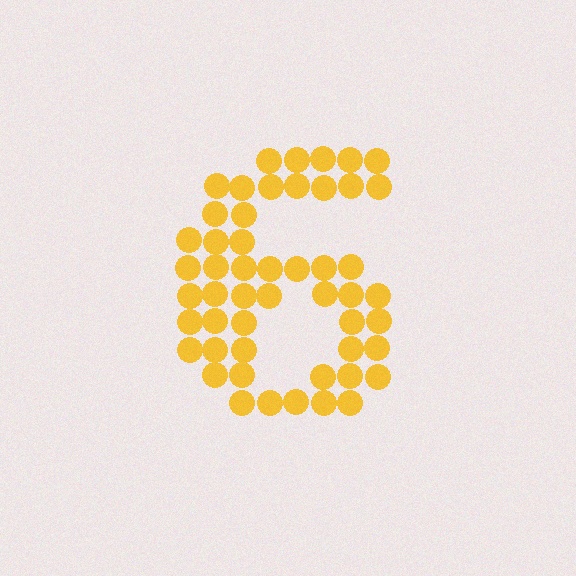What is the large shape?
The large shape is the digit 6.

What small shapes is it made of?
It is made of small circles.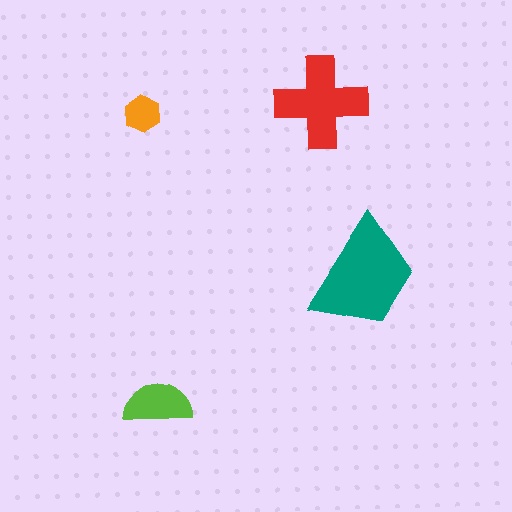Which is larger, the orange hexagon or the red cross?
The red cross.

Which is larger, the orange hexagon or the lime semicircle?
The lime semicircle.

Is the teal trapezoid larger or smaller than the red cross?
Larger.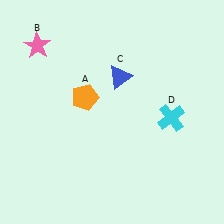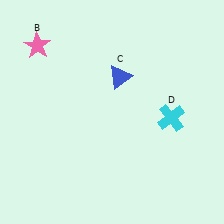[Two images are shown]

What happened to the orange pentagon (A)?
The orange pentagon (A) was removed in Image 2. It was in the top-left area of Image 1.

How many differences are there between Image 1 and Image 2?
There is 1 difference between the two images.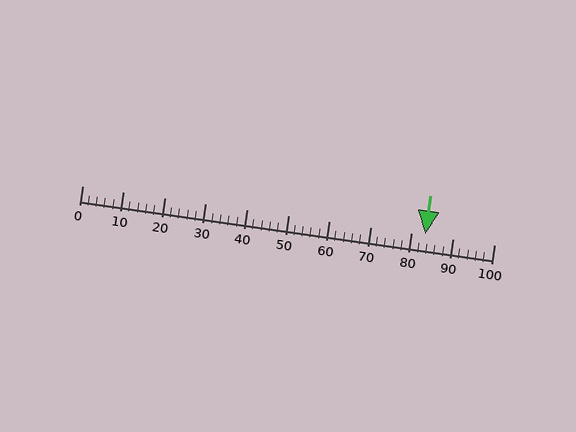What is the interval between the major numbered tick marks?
The major tick marks are spaced 10 units apart.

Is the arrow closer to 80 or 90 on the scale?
The arrow is closer to 80.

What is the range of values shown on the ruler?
The ruler shows values from 0 to 100.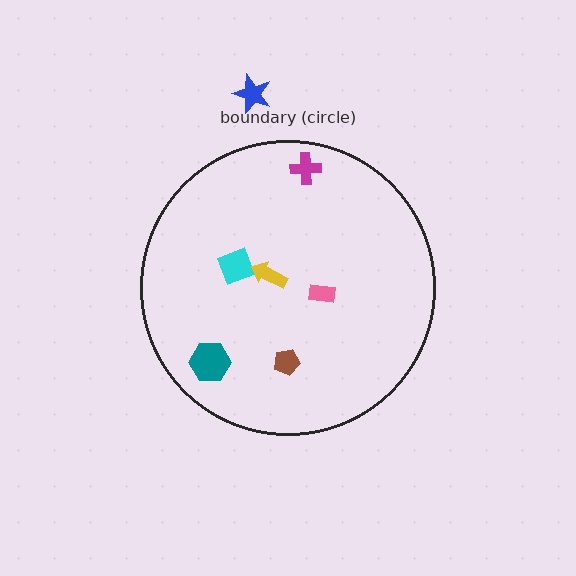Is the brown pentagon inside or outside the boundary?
Inside.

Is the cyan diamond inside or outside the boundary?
Inside.